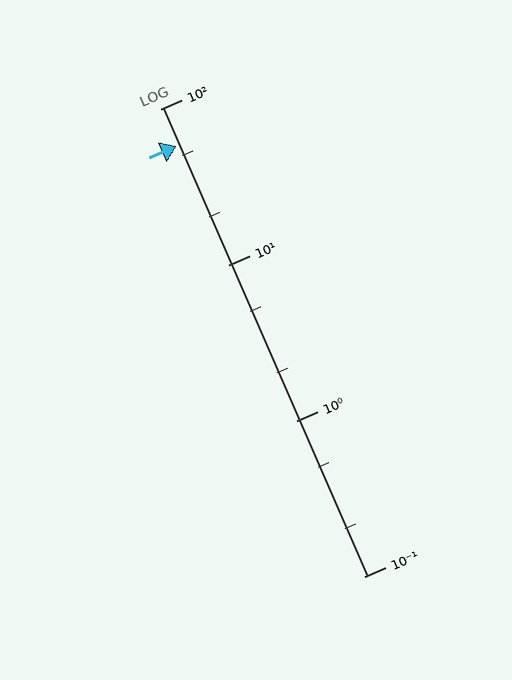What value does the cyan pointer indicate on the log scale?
The pointer indicates approximately 58.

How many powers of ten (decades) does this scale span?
The scale spans 3 decades, from 0.1 to 100.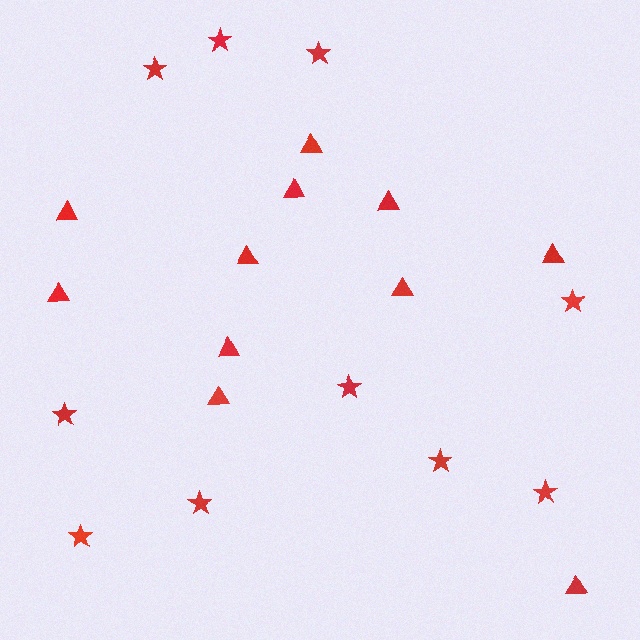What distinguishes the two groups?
There are 2 groups: one group of stars (10) and one group of triangles (11).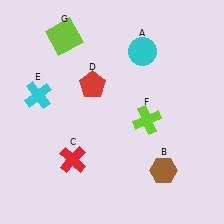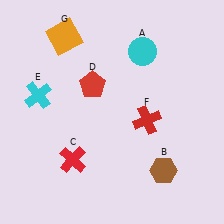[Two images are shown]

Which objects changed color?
F changed from lime to red. G changed from lime to orange.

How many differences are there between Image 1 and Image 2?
There are 2 differences between the two images.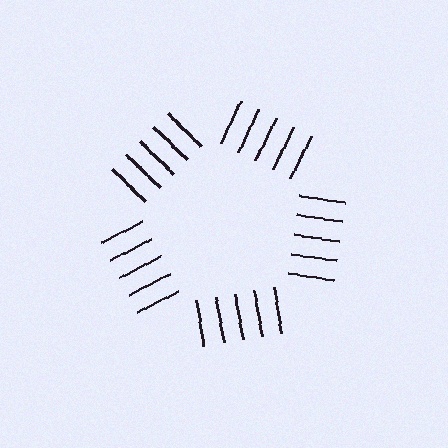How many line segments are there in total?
25 — 5 along each of the 5 edges.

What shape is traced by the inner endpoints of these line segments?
An illusory pentagon — the line segments terminate on its edges but no continuous stroke is drawn.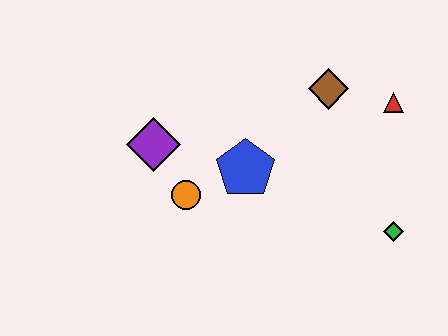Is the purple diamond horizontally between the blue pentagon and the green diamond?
No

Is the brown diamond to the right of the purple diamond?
Yes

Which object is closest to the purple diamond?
The orange circle is closest to the purple diamond.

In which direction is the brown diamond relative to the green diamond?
The brown diamond is above the green diamond.